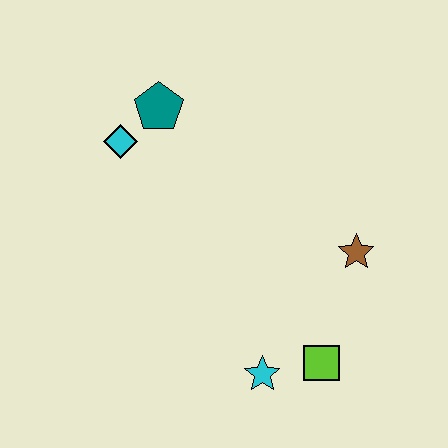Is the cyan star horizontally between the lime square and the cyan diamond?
Yes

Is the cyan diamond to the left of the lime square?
Yes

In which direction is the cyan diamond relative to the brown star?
The cyan diamond is to the left of the brown star.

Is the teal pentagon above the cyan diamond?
Yes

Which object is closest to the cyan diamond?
The teal pentagon is closest to the cyan diamond.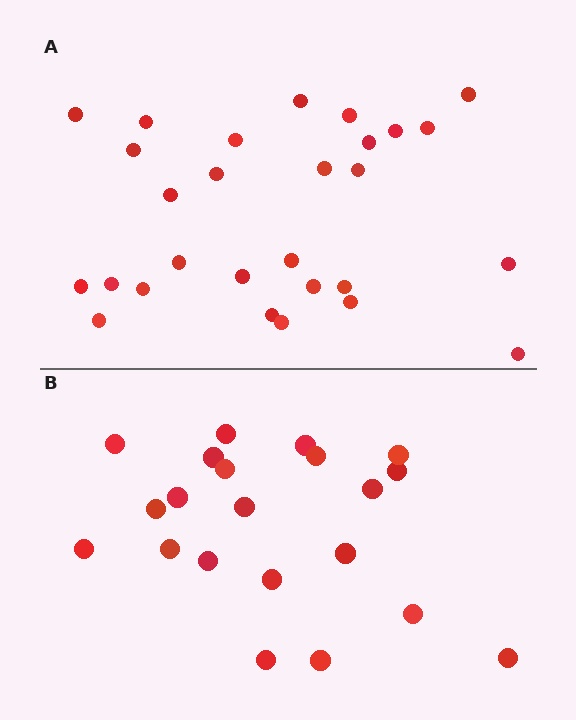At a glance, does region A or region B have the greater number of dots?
Region A (the top region) has more dots.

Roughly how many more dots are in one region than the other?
Region A has roughly 8 or so more dots than region B.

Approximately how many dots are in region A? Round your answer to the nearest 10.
About 30 dots. (The exact count is 28, which rounds to 30.)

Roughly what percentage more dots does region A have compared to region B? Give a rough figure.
About 35% more.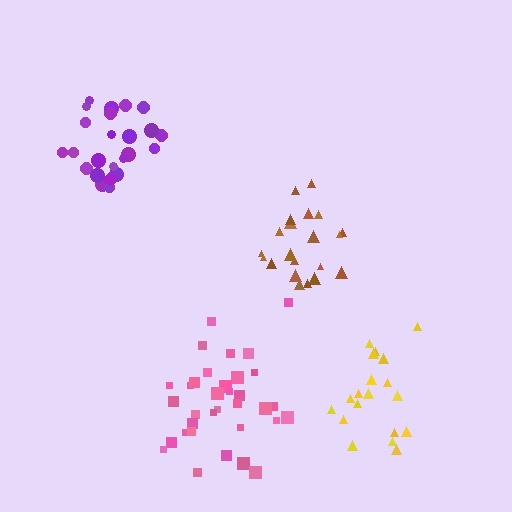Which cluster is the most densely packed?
Purple.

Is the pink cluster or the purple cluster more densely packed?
Purple.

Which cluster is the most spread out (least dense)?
Pink.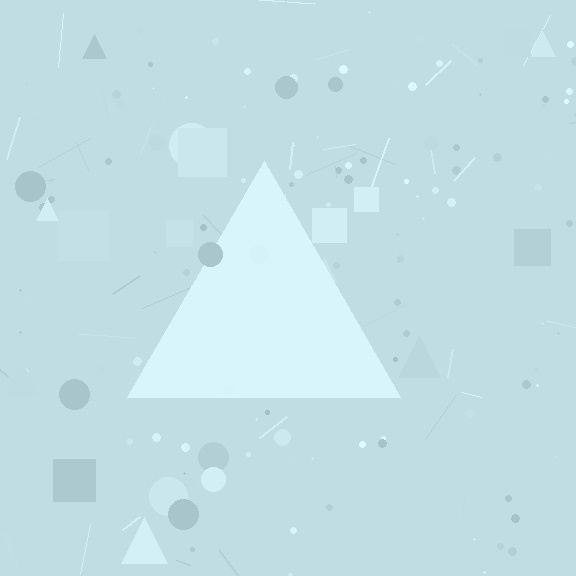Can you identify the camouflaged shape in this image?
The camouflaged shape is a triangle.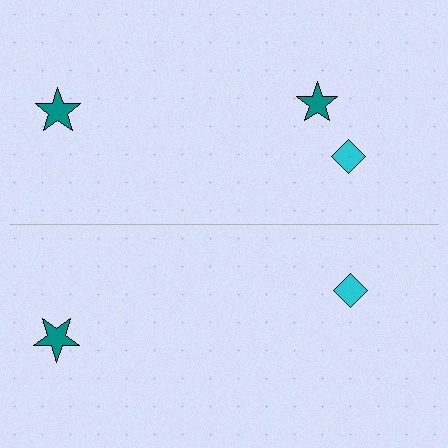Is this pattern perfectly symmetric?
No, the pattern is not perfectly symmetric. A teal star is missing from the bottom side.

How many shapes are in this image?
There are 5 shapes in this image.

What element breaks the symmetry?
A teal star is missing from the bottom side.